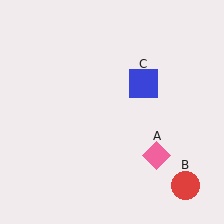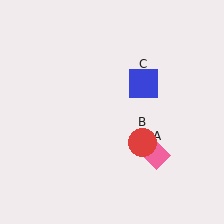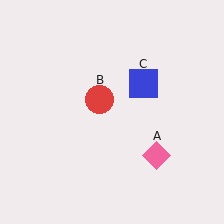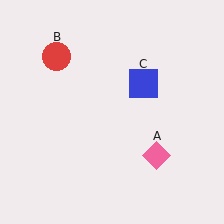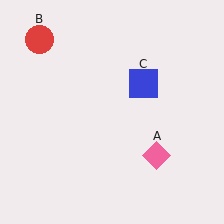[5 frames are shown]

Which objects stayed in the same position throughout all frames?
Pink diamond (object A) and blue square (object C) remained stationary.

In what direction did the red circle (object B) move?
The red circle (object B) moved up and to the left.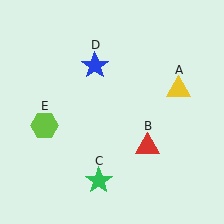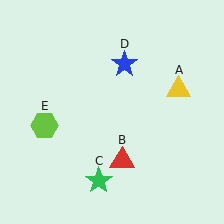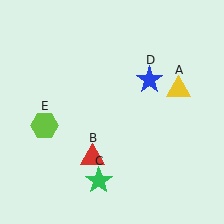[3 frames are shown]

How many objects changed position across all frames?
2 objects changed position: red triangle (object B), blue star (object D).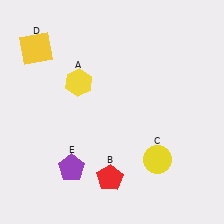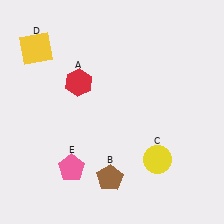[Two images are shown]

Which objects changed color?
A changed from yellow to red. B changed from red to brown. E changed from purple to pink.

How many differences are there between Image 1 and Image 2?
There are 3 differences between the two images.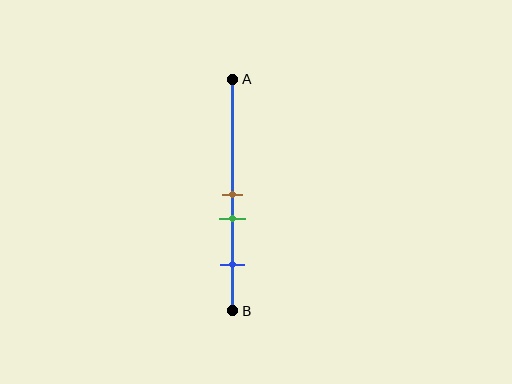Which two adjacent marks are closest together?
The brown and green marks are the closest adjacent pair.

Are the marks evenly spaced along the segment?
No, the marks are not evenly spaced.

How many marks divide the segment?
There are 3 marks dividing the segment.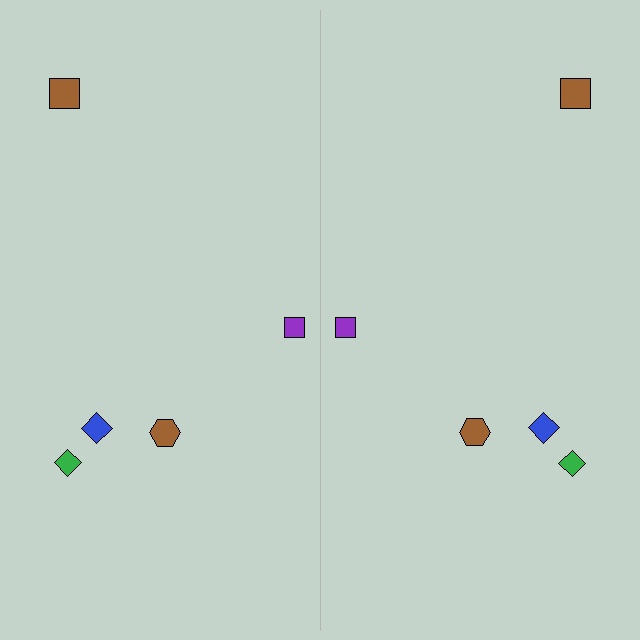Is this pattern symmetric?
Yes, this pattern has bilateral (reflection) symmetry.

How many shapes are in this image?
There are 10 shapes in this image.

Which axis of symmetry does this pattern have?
The pattern has a vertical axis of symmetry running through the center of the image.